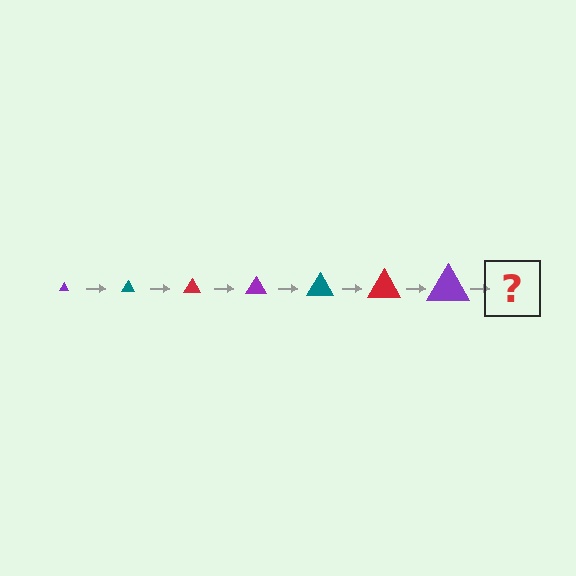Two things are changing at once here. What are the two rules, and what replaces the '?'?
The two rules are that the triangle grows larger each step and the color cycles through purple, teal, and red. The '?' should be a teal triangle, larger than the previous one.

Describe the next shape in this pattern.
It should be a teal triangle, larger than the previous one.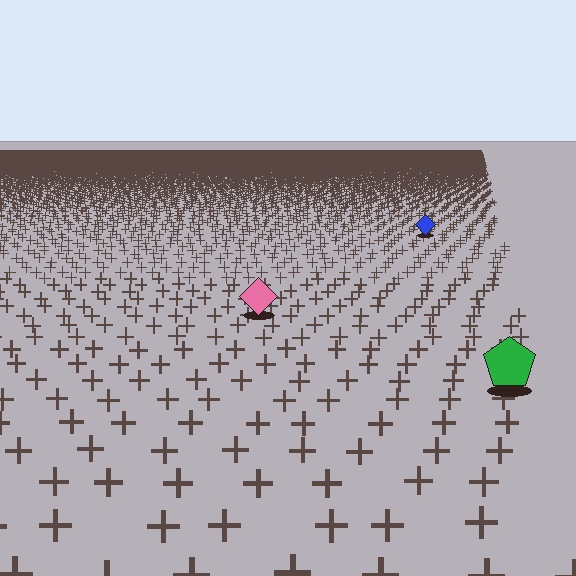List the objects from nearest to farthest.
From nearest to farthest: the green pentagon, the pink diamond, the blue diamond.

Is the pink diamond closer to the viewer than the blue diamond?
Yes. The pink diamond is closer — you can tell from the texture gradient: the ground texture is coarser near it.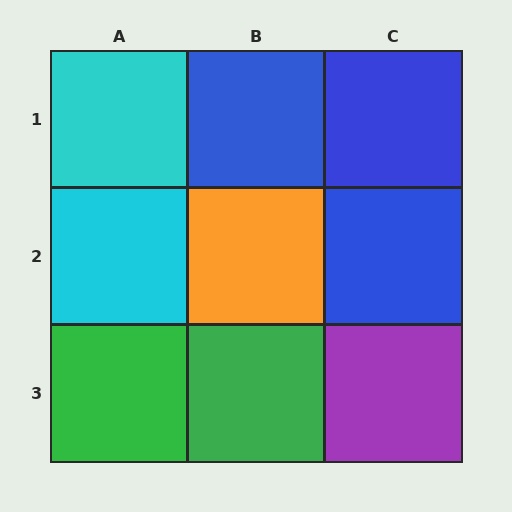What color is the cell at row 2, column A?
Cyan.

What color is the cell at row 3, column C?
Purple.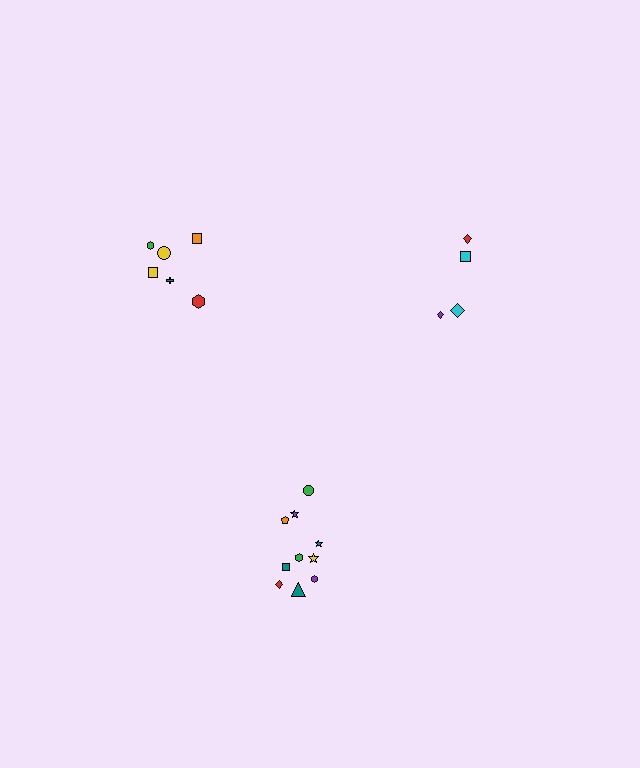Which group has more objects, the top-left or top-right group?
The top-left group.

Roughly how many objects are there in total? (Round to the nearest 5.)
Roughly 20 objects in total.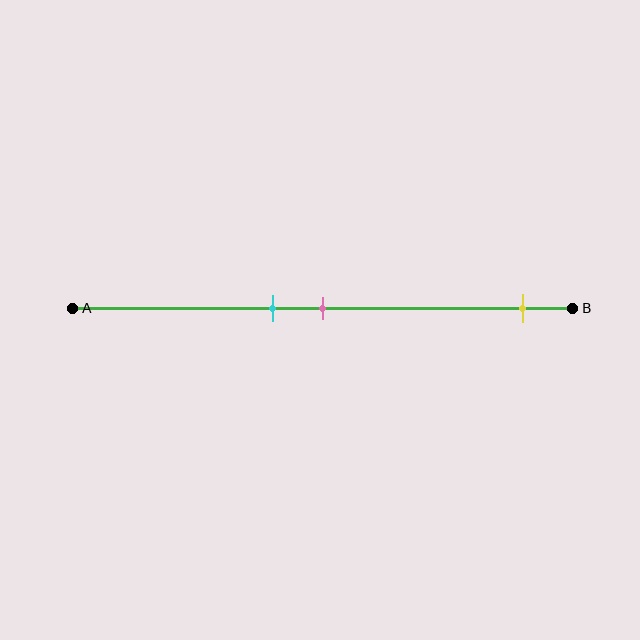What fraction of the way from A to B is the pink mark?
The pink mark is approximately 50% (0.5) of the way from A to B.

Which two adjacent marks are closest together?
The cyan and pink marks are the closest adjacent pair.